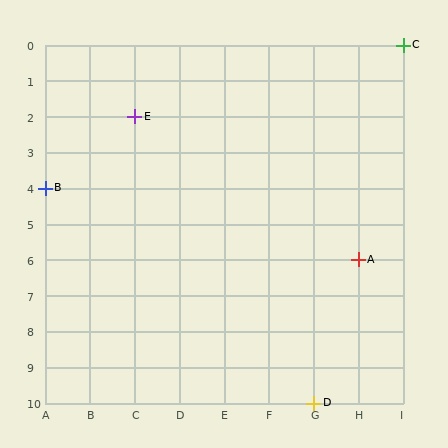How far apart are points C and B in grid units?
Points C and B are 8 columns and 4 rows apart (about 8.9 grid units diagonally).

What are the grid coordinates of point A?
Point A is at grid coordinates (H, 6).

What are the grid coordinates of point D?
Point D is at grid coordinates (G, 10).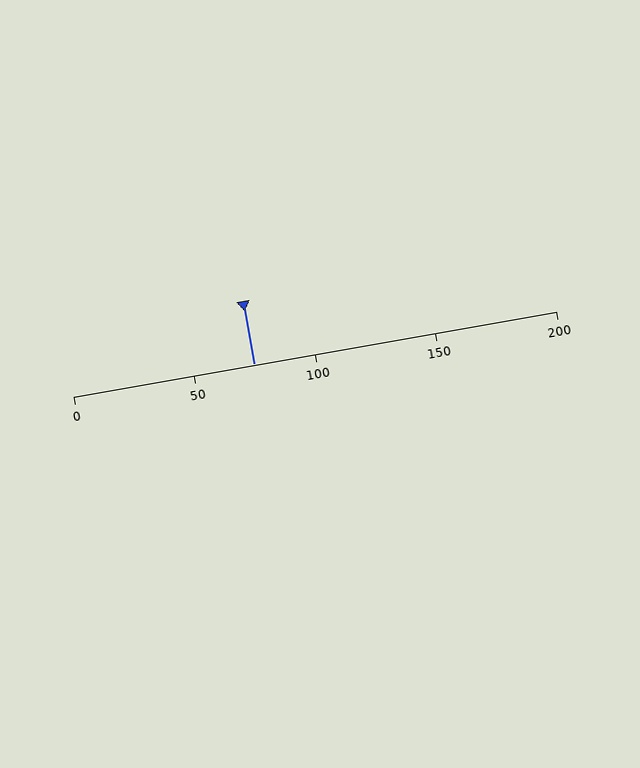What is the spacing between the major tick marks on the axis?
The major ticks are spaced 50 apart.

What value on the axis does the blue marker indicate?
The marker indicates approximately 75.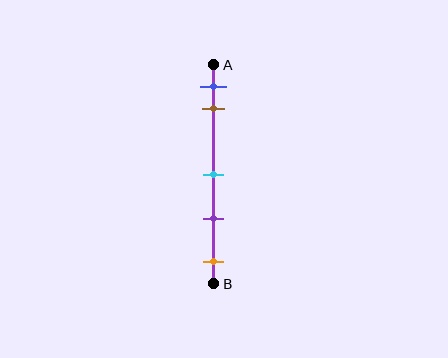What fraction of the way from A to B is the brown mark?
The brown mark is approximately 20% (0.2) of the way from A to B.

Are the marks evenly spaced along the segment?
No, the marks are not evenly spaced.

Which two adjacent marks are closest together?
The blue and brown marks are the closest adjacent pair.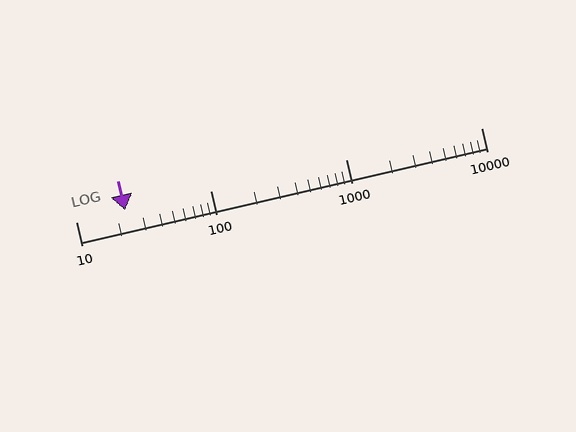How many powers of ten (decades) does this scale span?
The scale spans 3 decades, from 10 to 10000.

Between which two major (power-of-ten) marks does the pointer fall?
The pointer is between 10 and 100.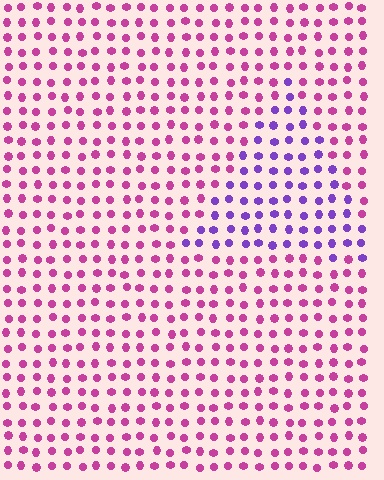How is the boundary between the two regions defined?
The boundary is defined purely by a slight shift in hue (about 49 degrees). Spacing, size, and orientation are identical on both sides.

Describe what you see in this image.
The image is filled with small magenta elements in a uniform arrangement. A triangle-shaped region is visible where the elements are tinted to a slightly different hue, forming a subtle color boundary.